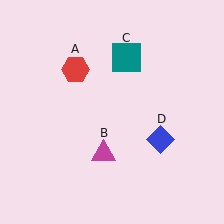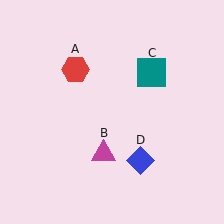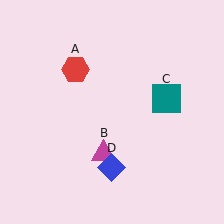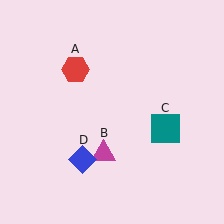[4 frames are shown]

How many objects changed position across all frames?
2 objects changed position: teal square (object C), blue diamond (object D).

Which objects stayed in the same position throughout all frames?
Red hexagon (object A) and magenta triangle (object B) remained stationary.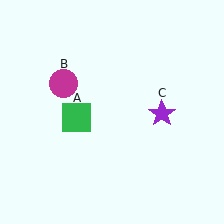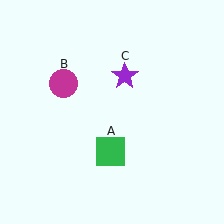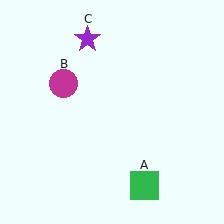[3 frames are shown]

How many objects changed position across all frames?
2 objects changed position: green square (object A), purple star (object C).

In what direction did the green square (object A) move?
The green square (object A) moved down and to the right.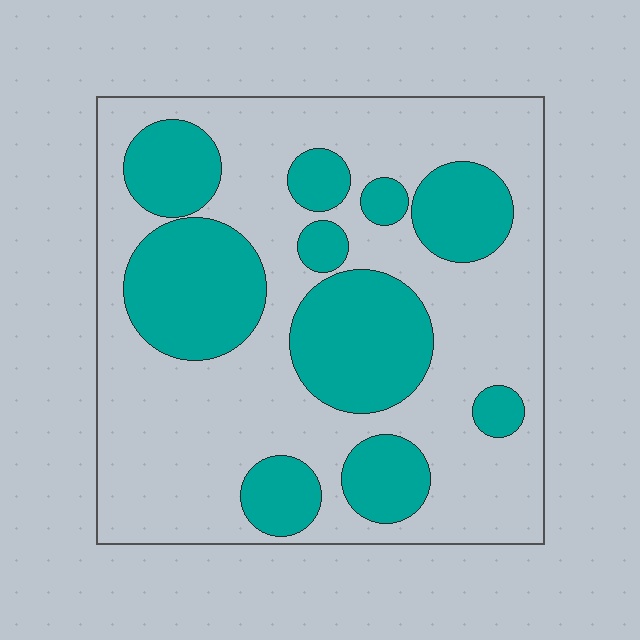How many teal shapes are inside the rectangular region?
10.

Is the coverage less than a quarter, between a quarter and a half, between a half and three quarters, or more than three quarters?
Between a quarter and a half.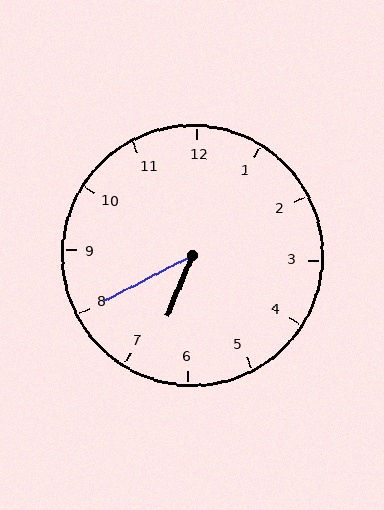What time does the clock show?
6:40.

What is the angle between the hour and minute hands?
Approximately 40 degrees.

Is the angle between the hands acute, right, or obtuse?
It is acute.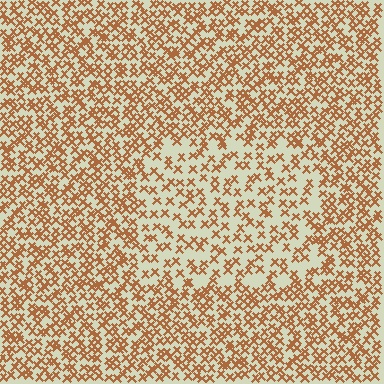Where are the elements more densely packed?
The elements are more densely packed outside the rectangle boundary.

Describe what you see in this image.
The image contains small brown elements arranged at two different densities. A rectangle-shaped region is visible where the elements are less densely packed than the surrounding area.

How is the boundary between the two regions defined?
The boundary is defined by a change in element density (approximately 1.8x ratio). All elements are the same color, size, and shape.